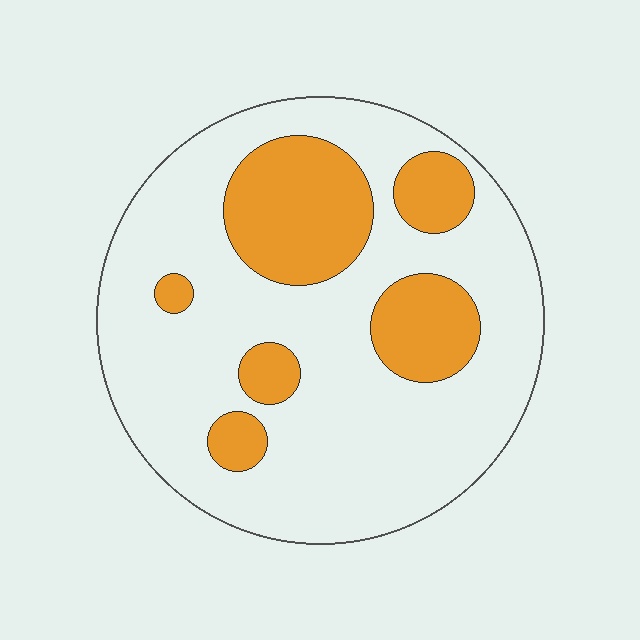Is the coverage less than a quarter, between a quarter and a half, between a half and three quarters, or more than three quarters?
Between a quarter and a half.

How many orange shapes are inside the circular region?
6.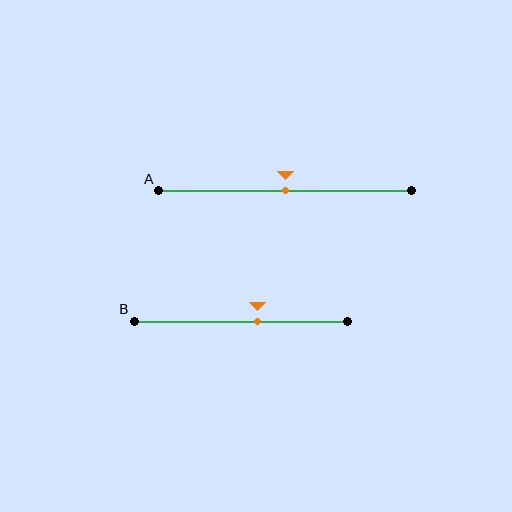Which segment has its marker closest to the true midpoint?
Segment A has its marker closest to the true midpoint.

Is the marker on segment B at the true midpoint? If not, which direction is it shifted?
No, the marker on segment B is shifted to the right by about 8% of the segment length.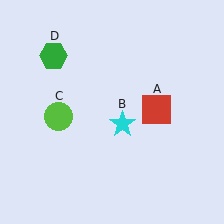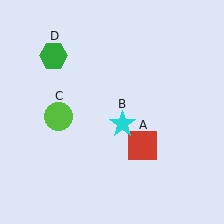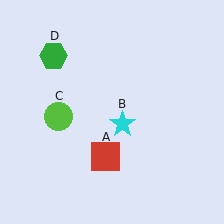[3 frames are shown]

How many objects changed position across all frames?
1 object changed position: red square (object A).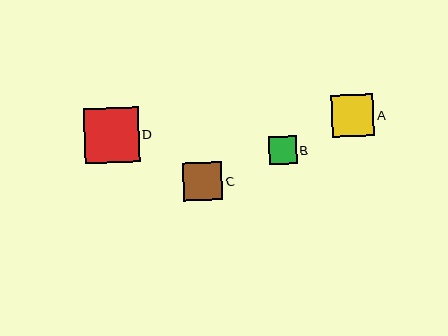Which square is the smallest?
Square B is the smallest with a size of approximately 28 pixels.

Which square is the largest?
Square D is the largest with a size of approximately 55 pixels.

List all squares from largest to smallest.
From largest to smallest: D, A, C, B.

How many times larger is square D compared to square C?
Square D is approximately 1.4 times the size of square C.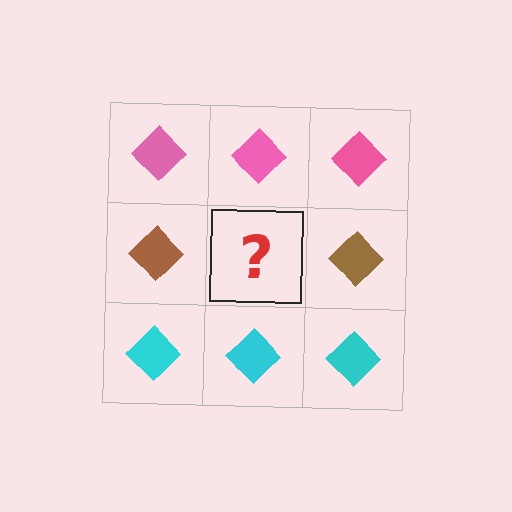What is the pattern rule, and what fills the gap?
The rule is that each row has a consistent color. The gap should be filled with a brown diamond.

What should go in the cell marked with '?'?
The missing cell should contain a brown diamond.